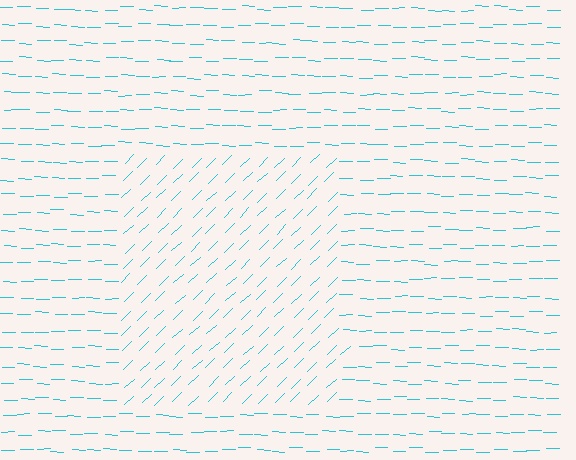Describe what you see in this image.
The image is filled with small cyan line segments. A rectangle region in the image has lines oriented differently from the surrounding lines, creating a visible texture boundary.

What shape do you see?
I see a rectangle.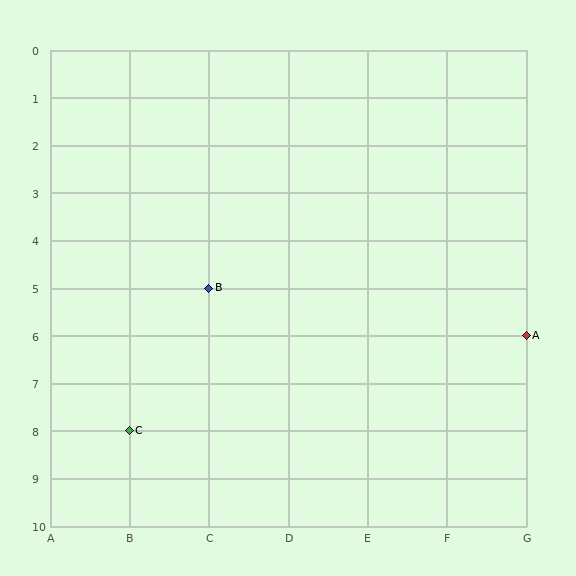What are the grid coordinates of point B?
Point B is at grid coordinates (C, 5).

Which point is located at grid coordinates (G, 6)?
Point A is at (G, 6).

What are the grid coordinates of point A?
Point A is at grid coordinates (G, 6).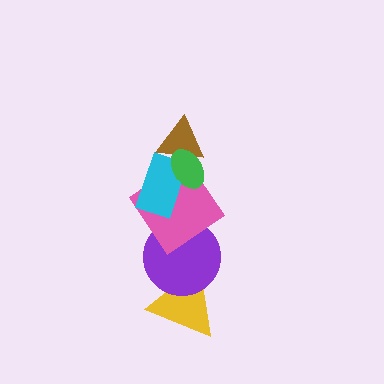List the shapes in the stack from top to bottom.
From top to bottom: the green ellipse, the brown triangle, the cyan rectangle, the pink diamond, the purple circle, the yellow triangle.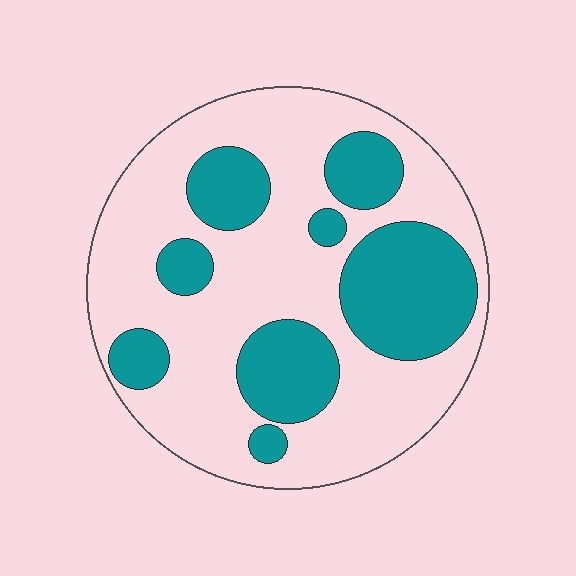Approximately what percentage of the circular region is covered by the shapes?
Approximately 35%.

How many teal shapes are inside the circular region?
8.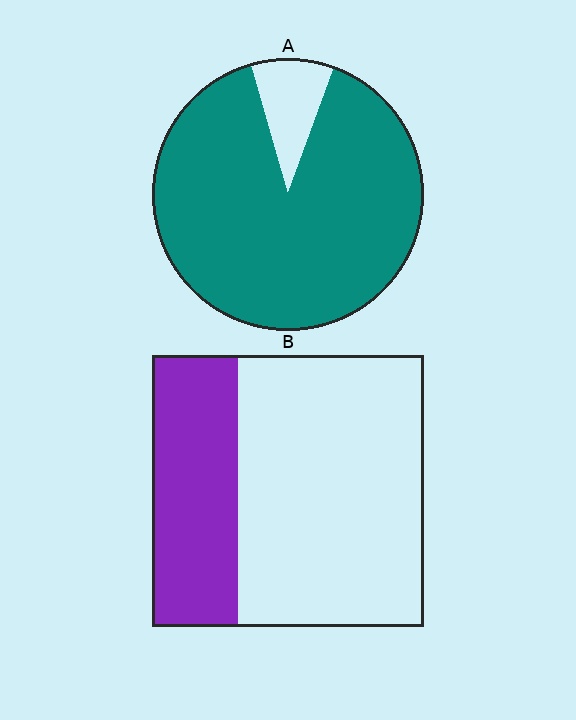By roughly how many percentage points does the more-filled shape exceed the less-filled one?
By roughly 60 percentage points (A over B).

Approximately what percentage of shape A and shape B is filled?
A is approximately 90% and B is approximately 30%.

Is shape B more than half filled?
No.